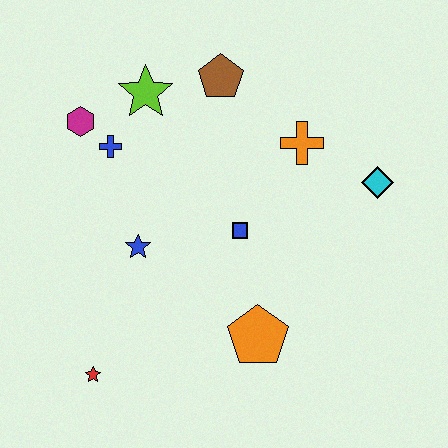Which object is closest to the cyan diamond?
The orange cross is closest to the cyan diamond.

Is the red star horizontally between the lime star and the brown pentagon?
No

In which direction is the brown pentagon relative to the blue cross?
The brown pentagon is to the right of the blue cross.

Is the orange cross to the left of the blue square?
No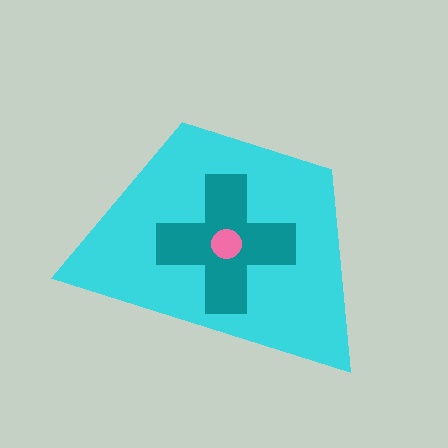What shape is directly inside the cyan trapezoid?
The teal cross.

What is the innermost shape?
The pink circle.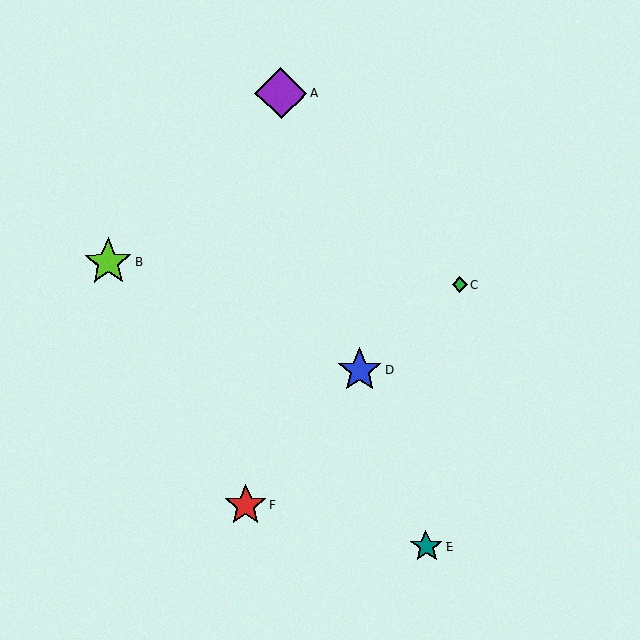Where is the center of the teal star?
The center of the teal star is at (426, 546).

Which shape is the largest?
The purple diamond (labeled A) is the largest.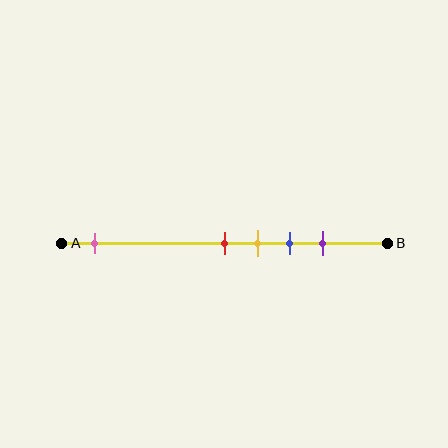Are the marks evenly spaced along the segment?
No, the marks are not evenly spaced.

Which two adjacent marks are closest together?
The red and yellow marks are the closest adjacent pair.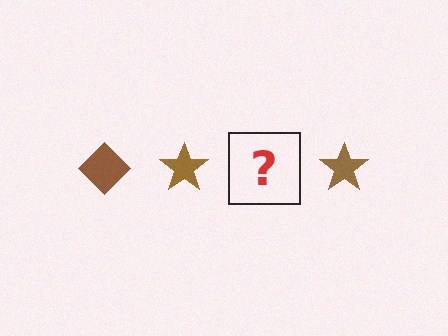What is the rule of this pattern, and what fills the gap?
The rule is that the pattern cycles through diamond, star shapes in brown. The gap should be filled with a brown diamond.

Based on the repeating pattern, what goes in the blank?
The blank should be a brown diamond.